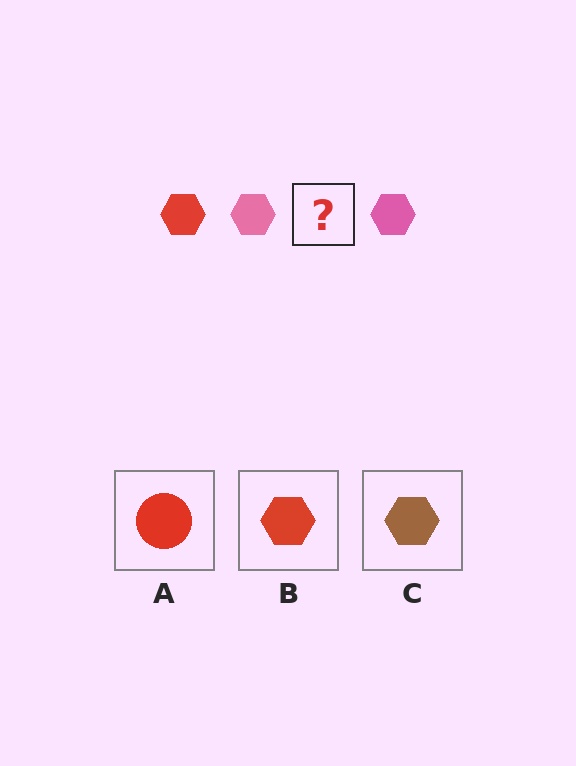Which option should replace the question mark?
Option B.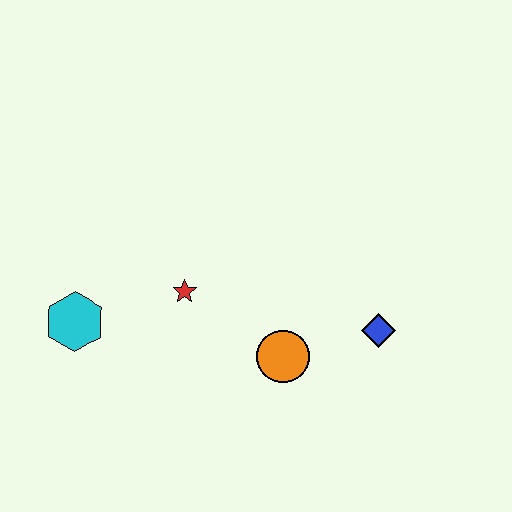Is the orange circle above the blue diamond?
No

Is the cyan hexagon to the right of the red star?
No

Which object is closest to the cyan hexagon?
The red star is closest to the cyan hexagon.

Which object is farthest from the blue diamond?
The cyan hexagon is farthest from the blue diamond.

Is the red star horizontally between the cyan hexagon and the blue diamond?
Yes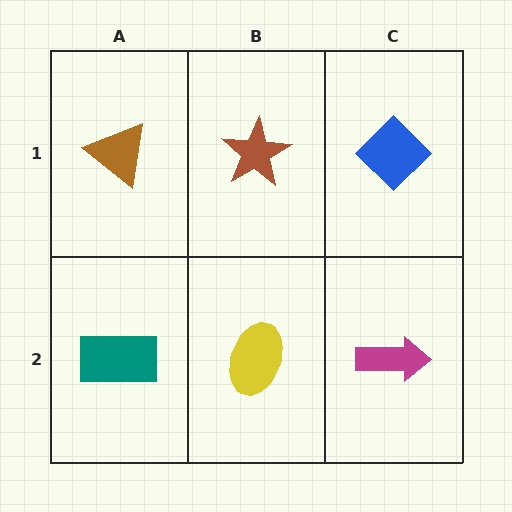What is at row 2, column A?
A teal rectangle.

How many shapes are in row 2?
3 shapes.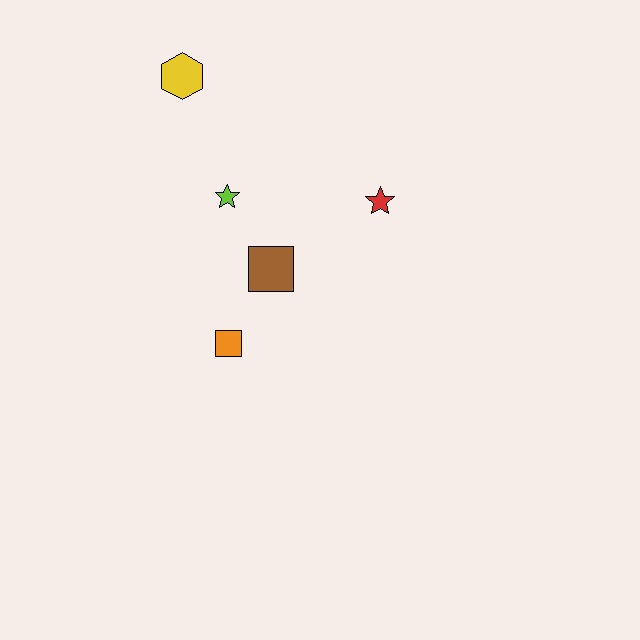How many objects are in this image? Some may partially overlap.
There are 5 objects.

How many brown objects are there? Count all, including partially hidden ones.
There is 1 brown object.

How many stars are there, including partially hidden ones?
There are 2 stars.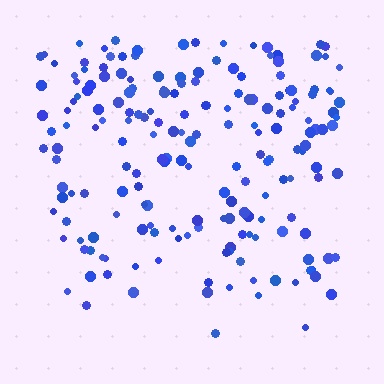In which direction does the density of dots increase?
From bottom to top, with the top side densest.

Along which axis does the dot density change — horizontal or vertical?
Vertical.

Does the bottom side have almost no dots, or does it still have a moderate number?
Still a moderate number, just noticeably fewer than the top.